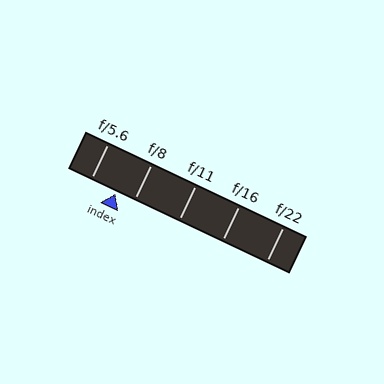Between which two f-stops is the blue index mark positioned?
The index mark is between f/5.6 and f/8.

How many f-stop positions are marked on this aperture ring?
There are 5 f-stop positions marked.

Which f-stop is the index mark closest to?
The index mark is closest to f/8.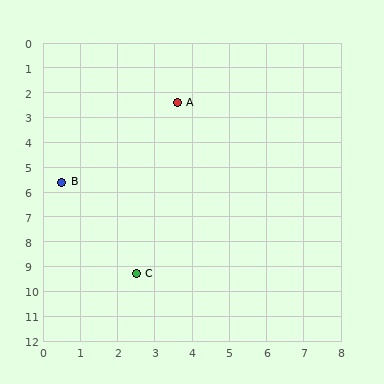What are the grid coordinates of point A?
Point A is at approximately (3.6, 2.4).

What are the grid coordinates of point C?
Point C is at approximately (2.5, 9.3).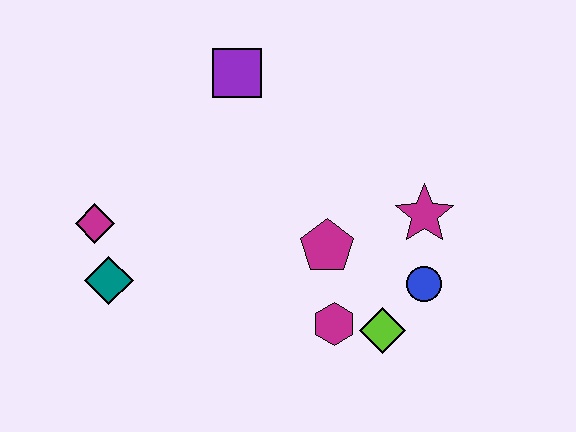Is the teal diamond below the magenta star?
Yes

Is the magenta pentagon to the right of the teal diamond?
Yes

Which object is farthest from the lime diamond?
The magenta diamond is farthest from the lime diamond.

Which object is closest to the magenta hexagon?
The lime diamond is closest to the magenta hexagon.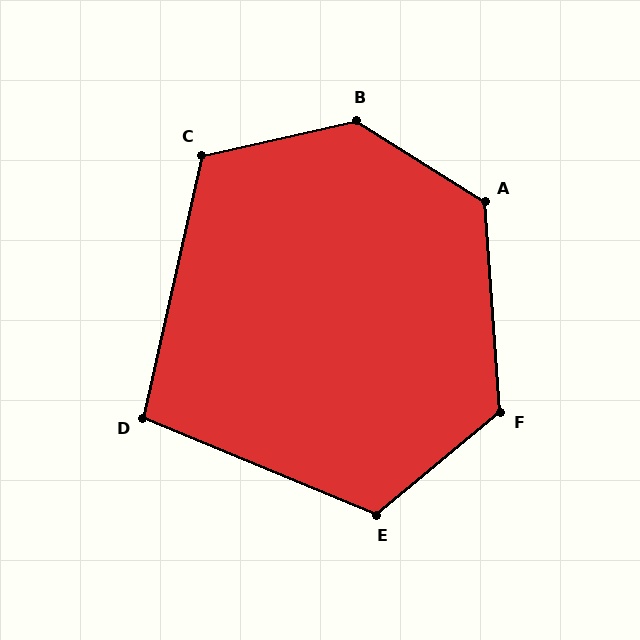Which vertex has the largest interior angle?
B, at approximately 135 degrees.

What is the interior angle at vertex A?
Approximately 127 degrees (obtuse).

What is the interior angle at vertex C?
Approximately 115 degrees (obtuse).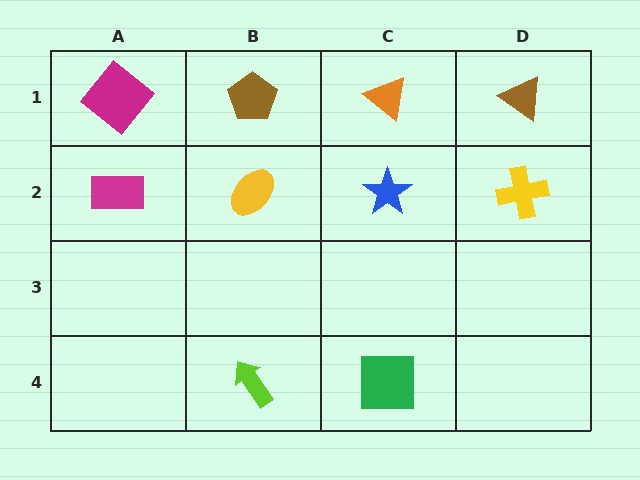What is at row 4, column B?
A lime arrow.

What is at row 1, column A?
A magenta diamond.